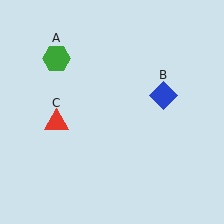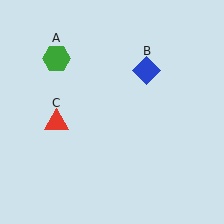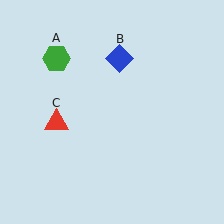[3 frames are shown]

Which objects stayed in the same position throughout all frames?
Green hexagon (object A) and red triangle (object C) remained stationary.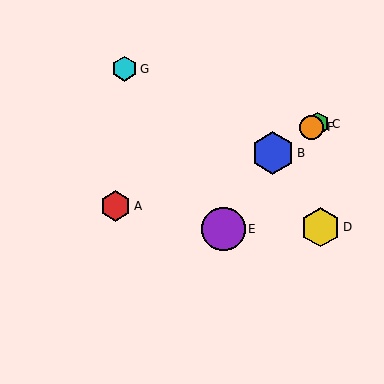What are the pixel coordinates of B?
Object B is at (273, 153).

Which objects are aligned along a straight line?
Objects B, C, F are aligned along a straight line.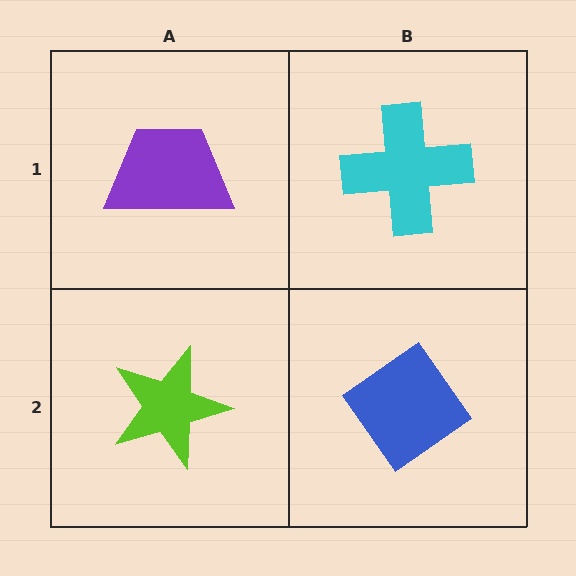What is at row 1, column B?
A cyan cross.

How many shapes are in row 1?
2 shapes.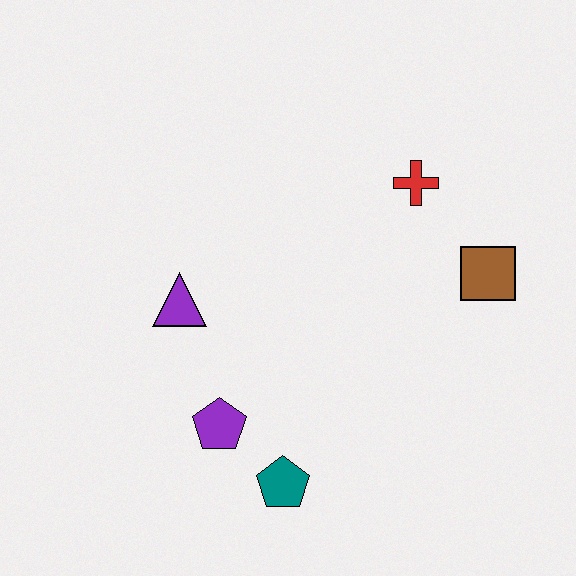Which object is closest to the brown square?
The red cross is closest to the brown square.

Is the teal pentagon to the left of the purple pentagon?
No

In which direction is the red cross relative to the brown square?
The red cross is above the brown square.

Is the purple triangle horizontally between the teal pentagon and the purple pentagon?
No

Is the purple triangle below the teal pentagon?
No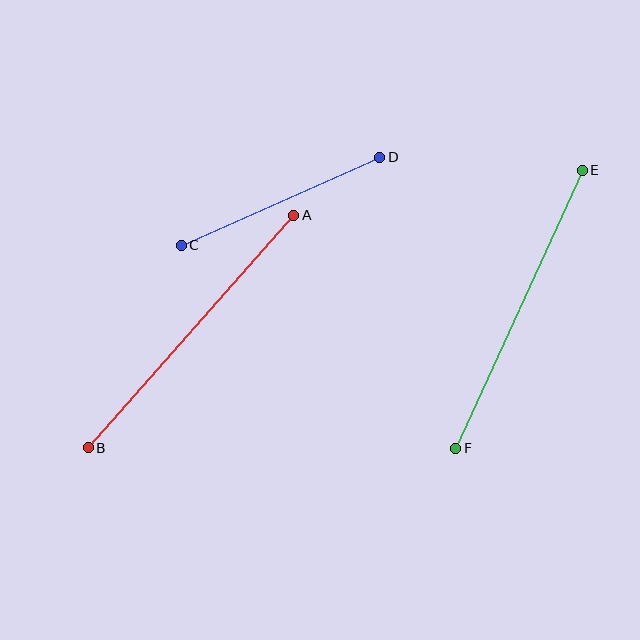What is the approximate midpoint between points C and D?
The midpoint is at approximately (281, 201) pixels.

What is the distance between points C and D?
The distance is approximately 217 pixels.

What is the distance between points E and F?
The distance is approximately 306 pixels.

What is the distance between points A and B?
The distance is approximately 310 pixels.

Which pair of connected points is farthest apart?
Points A and B are farthest apart.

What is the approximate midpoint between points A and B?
The midpoint is at approximately (191, 332) pixels.